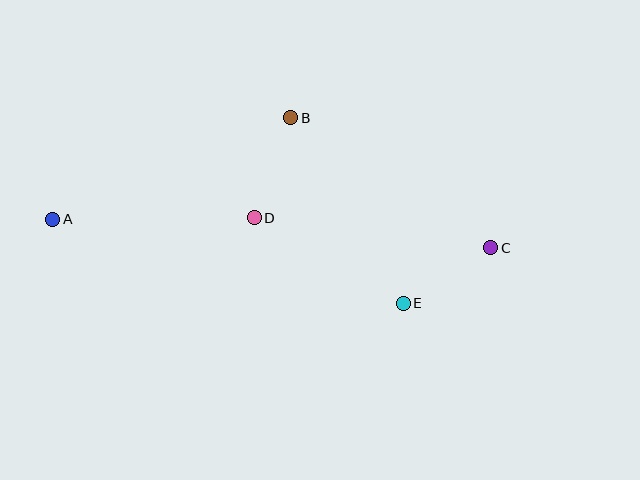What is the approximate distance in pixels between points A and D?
The distance between A and D is approximately 202 pixels.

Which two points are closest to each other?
Points C and E are closest to each other.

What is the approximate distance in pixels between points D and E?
The distance between D and E is approximately 172 pixels.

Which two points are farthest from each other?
Points A and C are farthest from each other.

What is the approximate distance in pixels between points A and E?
The distance between A and E is approximately 360 pixels.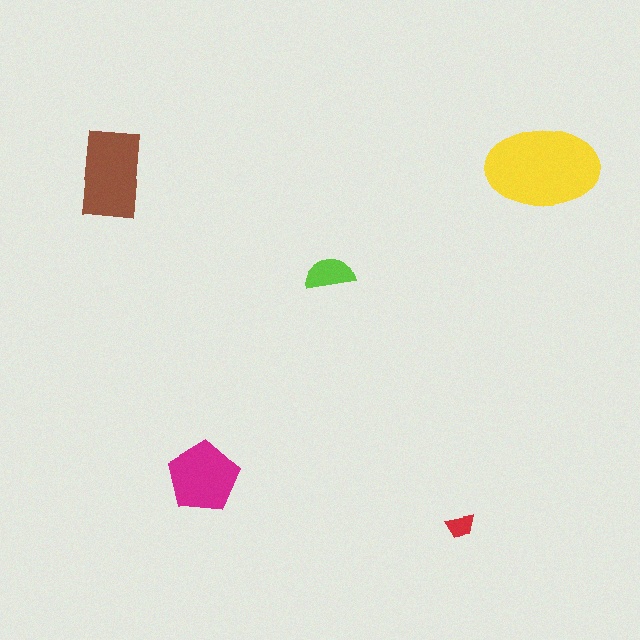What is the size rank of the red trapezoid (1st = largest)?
5th.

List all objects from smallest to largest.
The red trapezoid, the lime semicircle, the magenta pentagon, the brown rectangle, the yellow ellipse.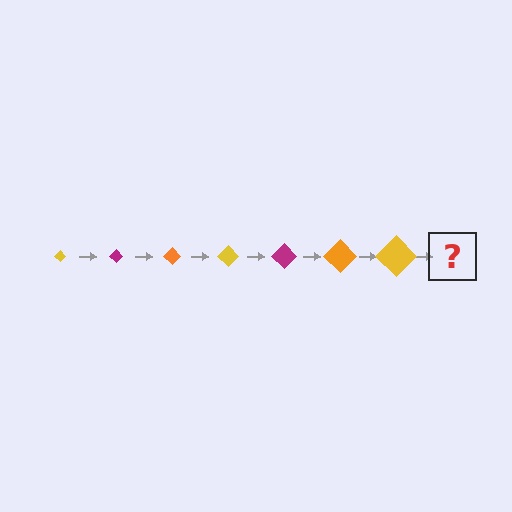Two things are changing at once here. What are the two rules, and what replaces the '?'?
The two rules are that the diamond grows larger each step and the color cycles through yellow, magenta, and orange. The '?' should be a magenta diamond, larger than the previous one.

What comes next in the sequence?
The next element should be a magenta diamond, larger than the previous one.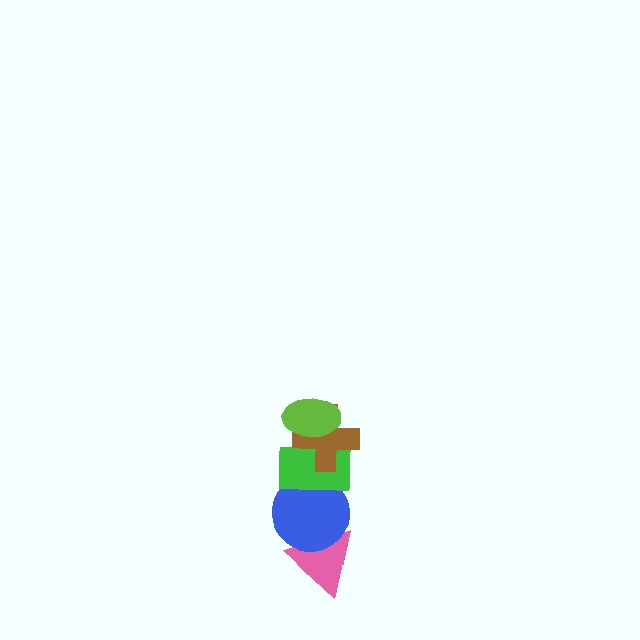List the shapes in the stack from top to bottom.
From top to bottom: the lime ellipse, the brown cross, the green rectangle, the blue circle, the pink triangle.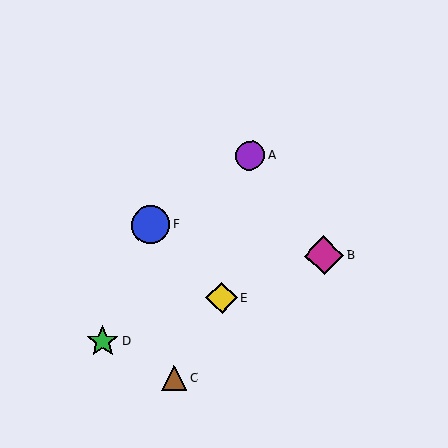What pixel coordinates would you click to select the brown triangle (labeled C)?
Click at (174, 378) to select the brown triangle C.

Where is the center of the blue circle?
The center of the blue circle is at (151, 224).